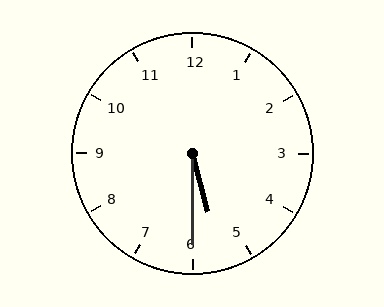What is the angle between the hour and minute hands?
Approximately 15 degrees.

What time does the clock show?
5:30.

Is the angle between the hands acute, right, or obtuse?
It is acute.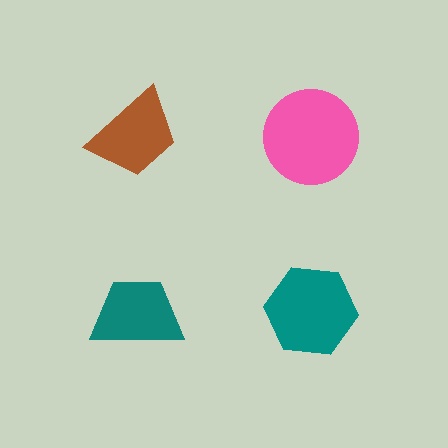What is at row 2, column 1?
A teal trapezoid.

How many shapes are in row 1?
2 shapes.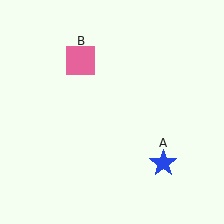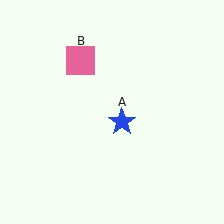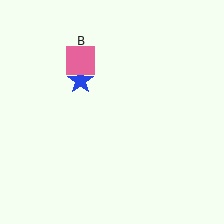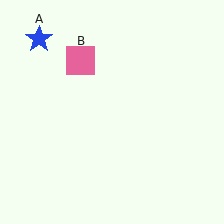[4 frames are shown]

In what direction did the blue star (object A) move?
The blue star (object A) moved up and to the left.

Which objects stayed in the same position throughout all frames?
Pink square (object B) remained stationary.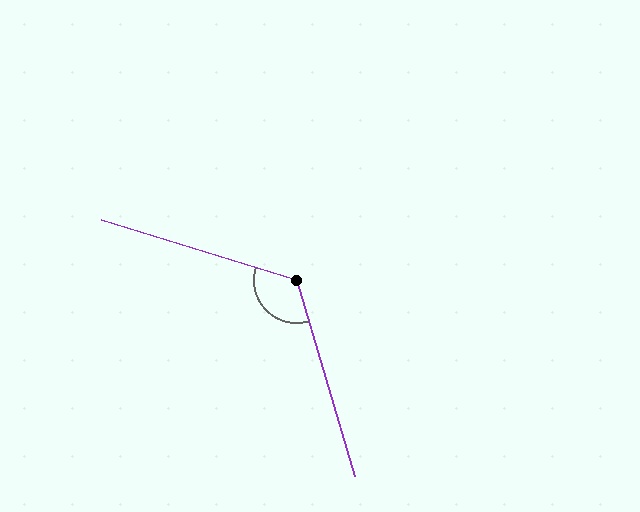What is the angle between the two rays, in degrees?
Approximately 124 degrees.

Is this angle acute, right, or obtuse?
It is obtuse.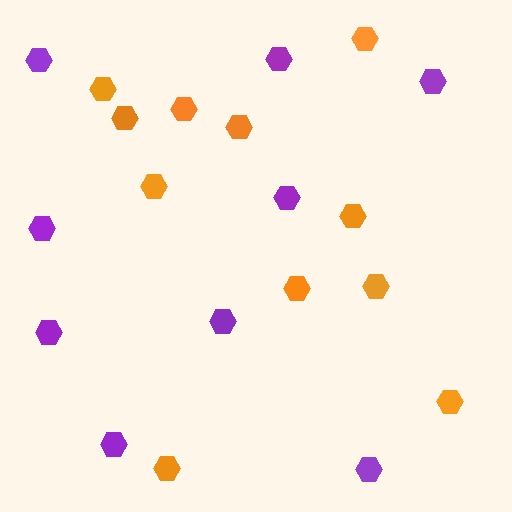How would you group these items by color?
There are 2 groups: one group of orange hexagons (11) and one group of purple hexagons (9).